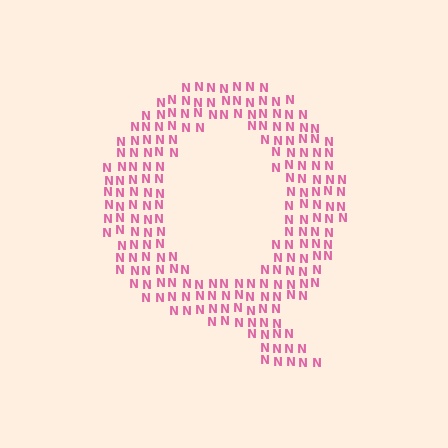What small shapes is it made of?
It is made of small letter N's.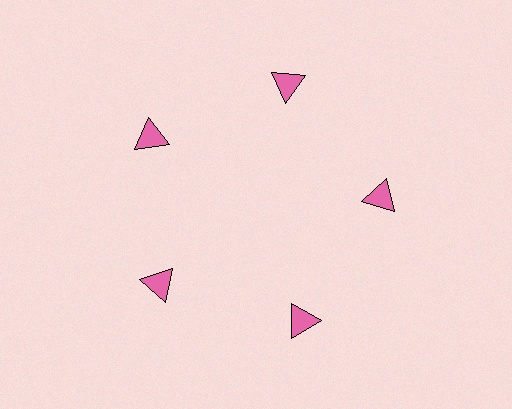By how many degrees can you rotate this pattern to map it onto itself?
The pattern maps onto itself every 72 degrees of rotation.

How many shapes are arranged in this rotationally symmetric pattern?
There are 5 shapes, arranged in 5 groups of 1.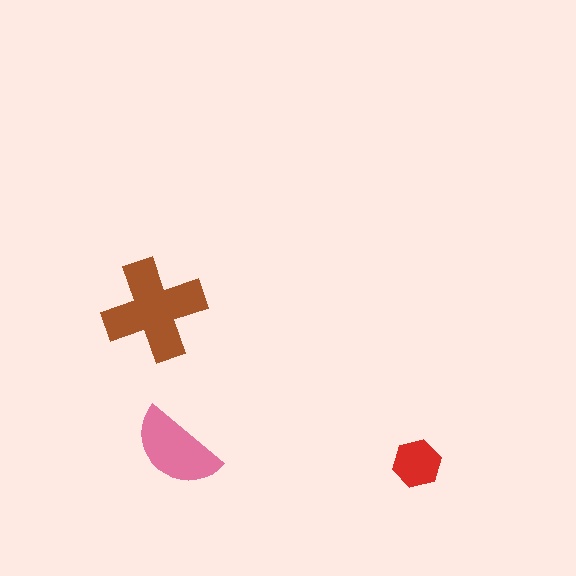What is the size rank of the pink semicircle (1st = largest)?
2nd.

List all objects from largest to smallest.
The brown cross, the pink semicircle, the red hexagon.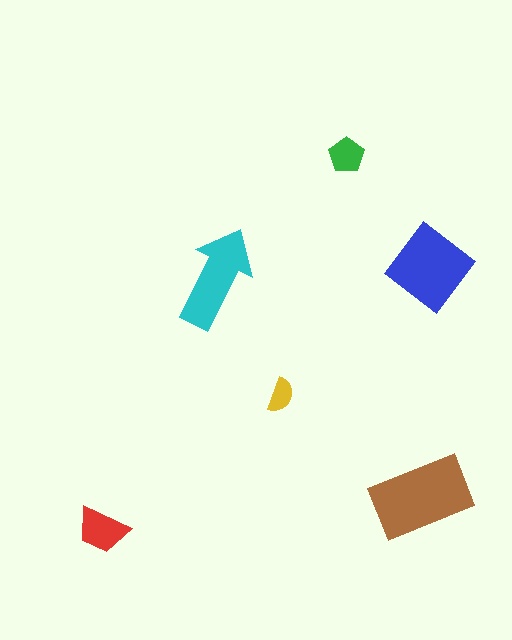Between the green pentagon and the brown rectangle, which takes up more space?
The brown rectangle.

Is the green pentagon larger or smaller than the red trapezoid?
Smaller.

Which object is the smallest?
The yellow semicircle.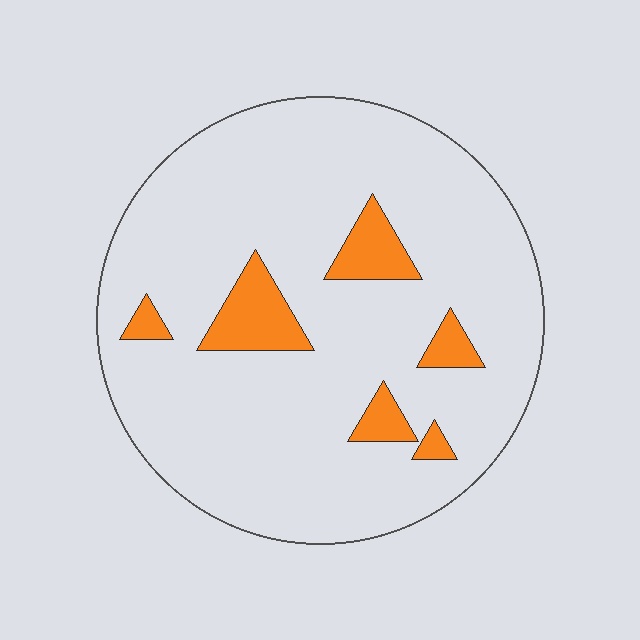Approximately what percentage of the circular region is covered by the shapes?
Approximately 10%.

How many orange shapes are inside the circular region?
6.